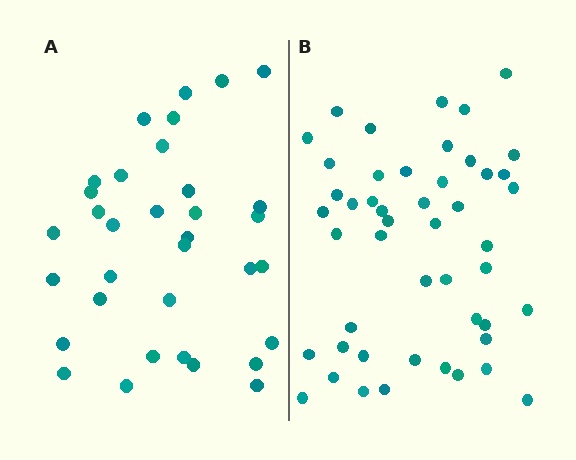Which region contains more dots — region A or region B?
Region B (the right region) has more dots.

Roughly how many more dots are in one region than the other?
Region B has approximately 15 more dots than region A.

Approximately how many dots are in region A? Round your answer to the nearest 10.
About 30 dots. (The exact count is 34, which rounds to 30.)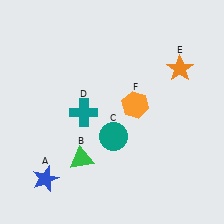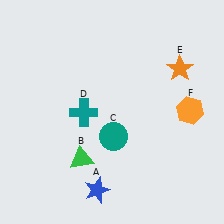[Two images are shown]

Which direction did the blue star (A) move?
The blue star (A) moved right.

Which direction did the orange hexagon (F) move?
The orange hexagon (F) moved right.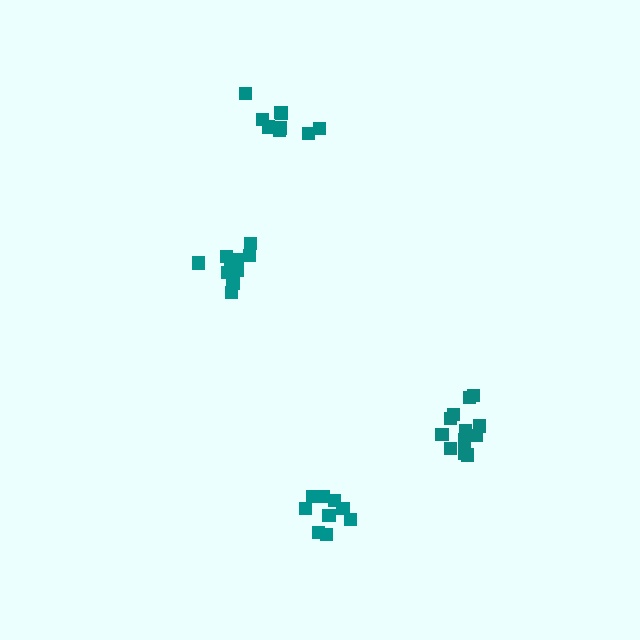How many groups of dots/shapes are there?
There are 4 groups.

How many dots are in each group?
Group 1: 11 dots, Group 2: 9 dots, Group 3: 13 dots, Group 4: 9 dots (42 total).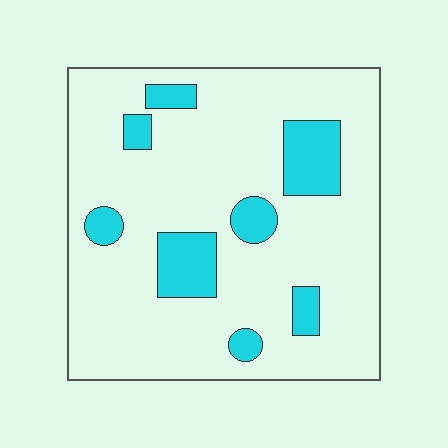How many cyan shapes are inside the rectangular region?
8.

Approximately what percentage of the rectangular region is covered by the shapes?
Approximately 15%.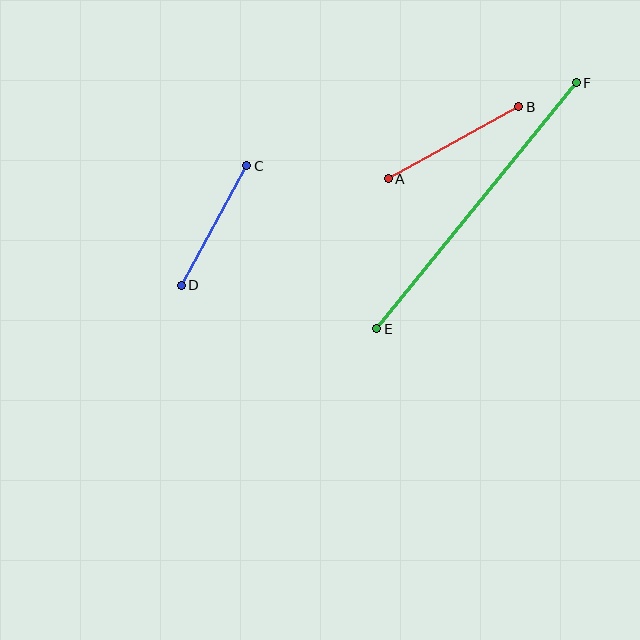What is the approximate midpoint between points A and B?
The midpoint is at approximately (454, 143) pixels.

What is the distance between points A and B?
The distance is approximately 149 pixels.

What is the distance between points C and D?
The distance is approximately 136 pixels.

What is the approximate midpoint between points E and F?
The midpoint is at approximately (477, 206) pixels.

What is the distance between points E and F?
The distance is approximately 317 pixels.